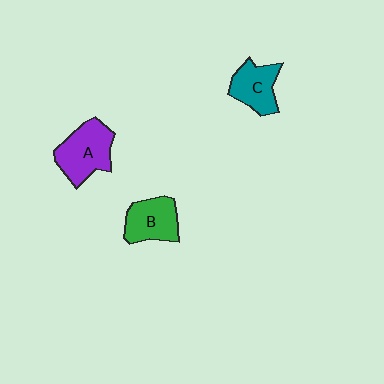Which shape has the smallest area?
Shape C (teal).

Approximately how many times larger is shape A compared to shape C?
Approximately 1.3 times.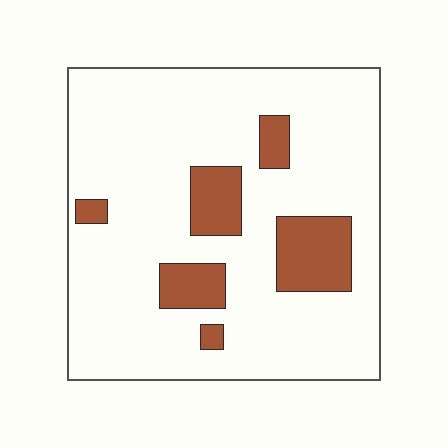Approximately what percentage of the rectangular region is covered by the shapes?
Approximately 15%.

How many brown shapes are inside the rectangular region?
6.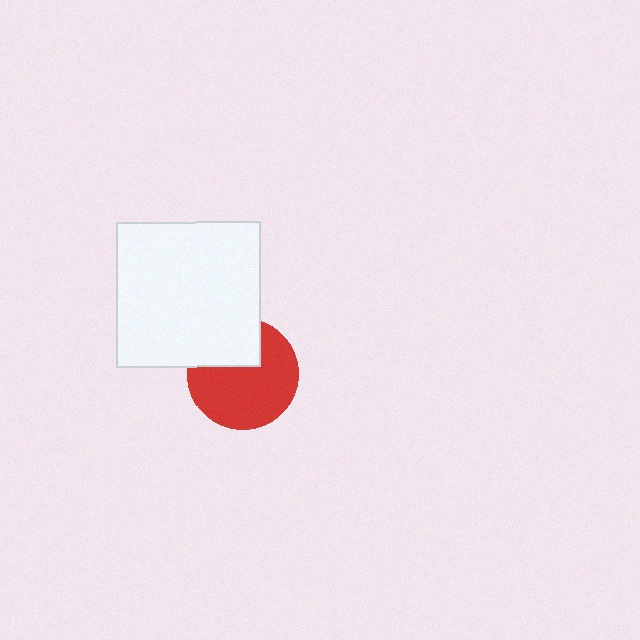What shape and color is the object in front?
The object in front is a white square.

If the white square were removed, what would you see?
You would see the complete red circle.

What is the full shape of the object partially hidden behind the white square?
The partially hidden object is a red circle.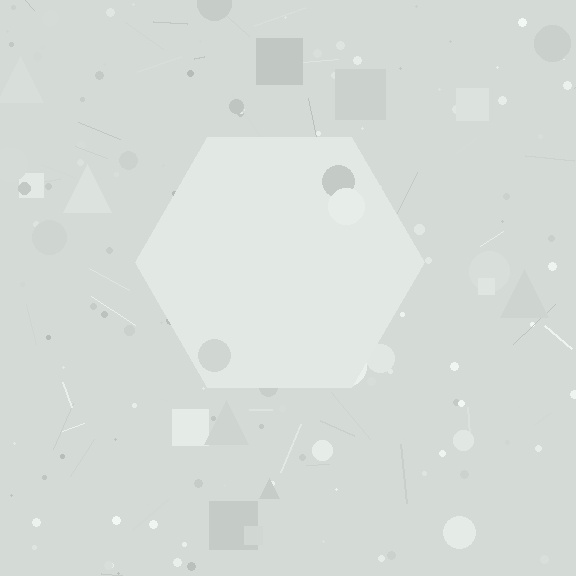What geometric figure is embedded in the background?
A hexagon is embedded in the background.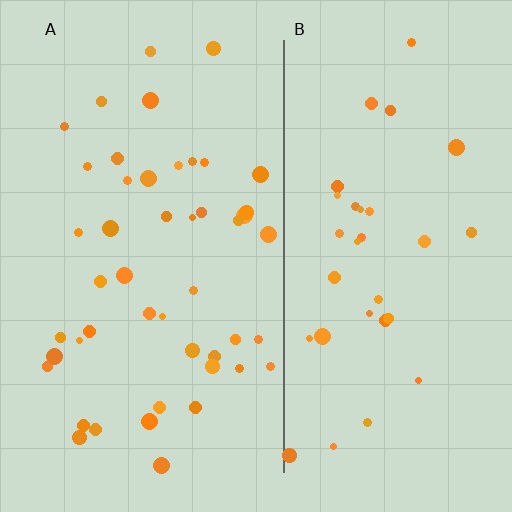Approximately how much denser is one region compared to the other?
Approximately 1.4× — region A over region B.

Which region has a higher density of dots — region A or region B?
A (the left).